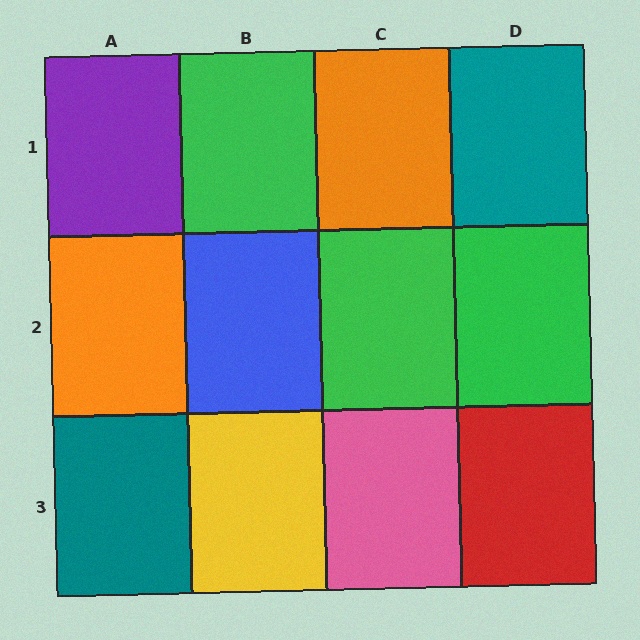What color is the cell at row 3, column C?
Pink.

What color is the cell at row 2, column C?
Green.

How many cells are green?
3 cells are green.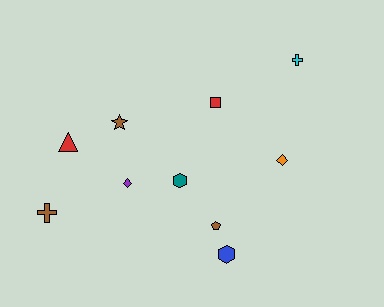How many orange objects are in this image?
There is 1 orange object.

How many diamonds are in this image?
There are 2 diamonds.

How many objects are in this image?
There are 10 objects.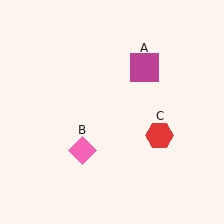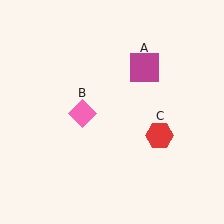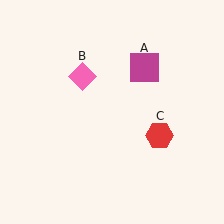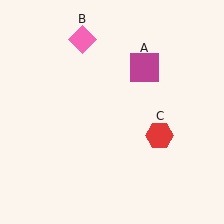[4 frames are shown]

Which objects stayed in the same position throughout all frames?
Magenta square (object A) and red hexagon (object C) remained stationary.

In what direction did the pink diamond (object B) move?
The pink diamond (object B) moved up.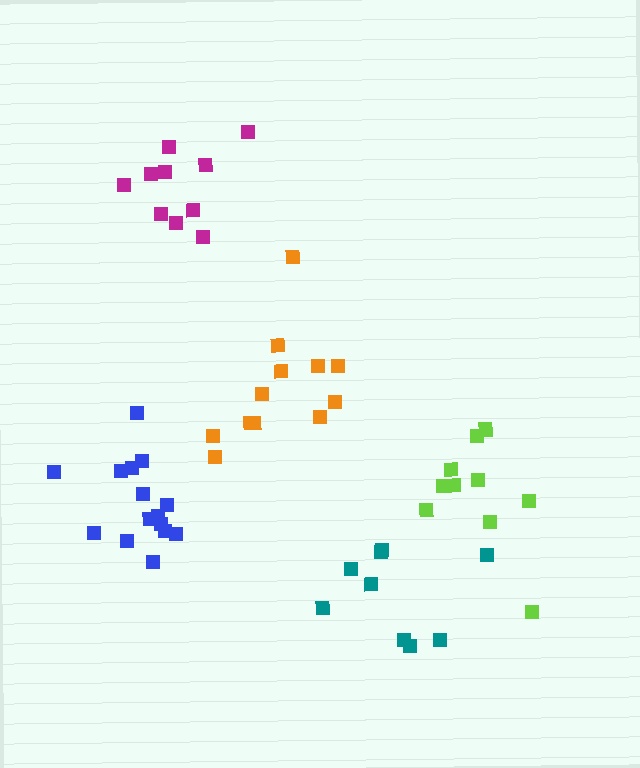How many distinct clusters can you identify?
There are 5 distinct clusters.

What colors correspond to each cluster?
The clusters are colored: teal, magenta, lime, orange, blue.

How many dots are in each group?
Group 1: 9 dots, Group 2: 10 dots, Group 3: 10 dots, Group 4: 12 dots, Group 5: 15 dots (56 total).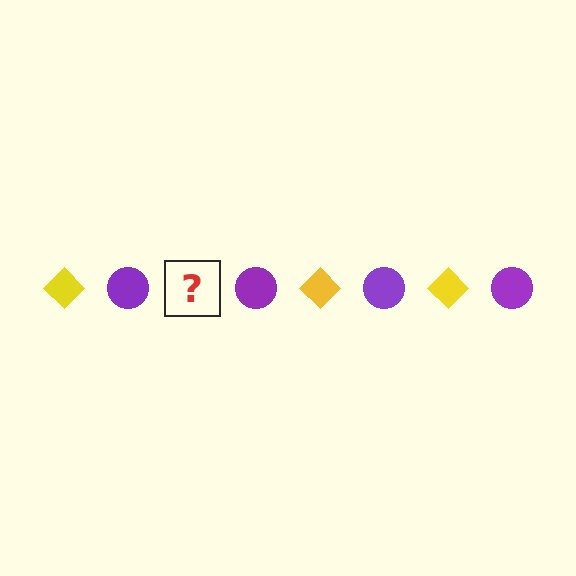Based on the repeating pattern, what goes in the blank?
The blank should be a yellow diamond.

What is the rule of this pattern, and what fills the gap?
The rule is that the pattern alternates between yellow diamond and purple circle. The gap should be filled with a yellow diamond.